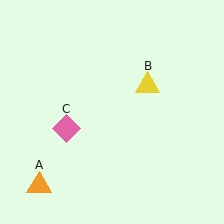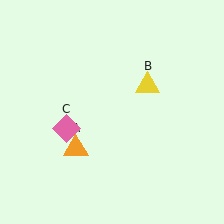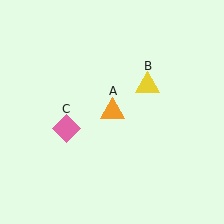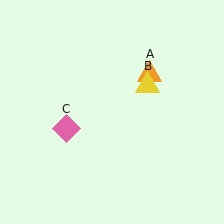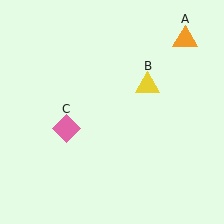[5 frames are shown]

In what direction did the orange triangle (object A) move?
The orange triangle (object A) moved up and to the right.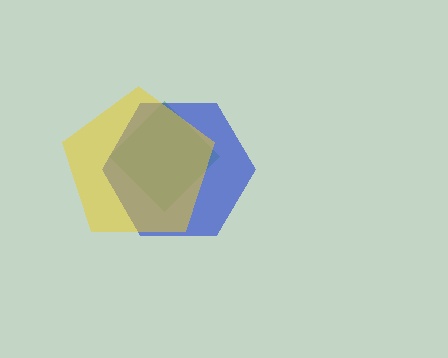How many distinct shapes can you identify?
There are 3 distinct shapes: a green diamond, a blue hexagon, a yellow pentagon.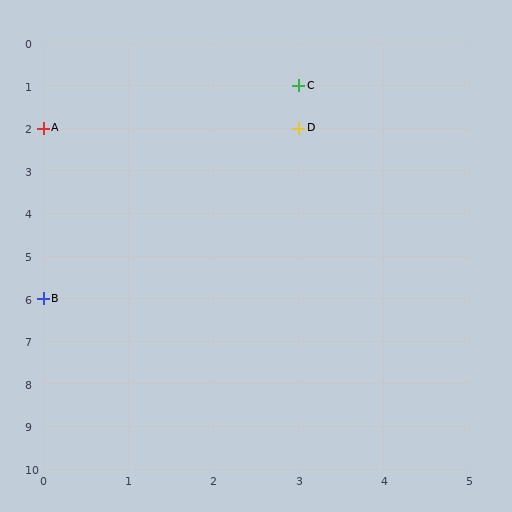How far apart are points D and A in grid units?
Points D and A are 3 columns apart.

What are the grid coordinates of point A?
Point A is at grid coordinates (0, 2).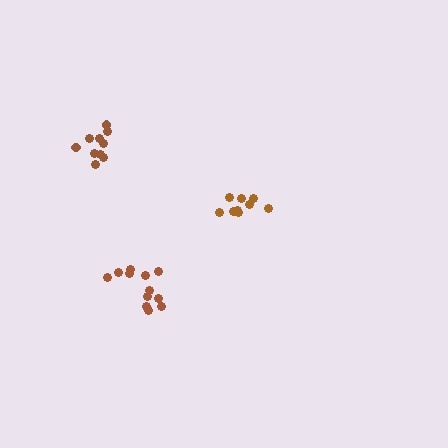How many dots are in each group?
Group 1: 12 dots, Group 2: 9 dots, Group 3: 10 dots (31 total).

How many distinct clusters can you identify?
There are 3 distinct clusters.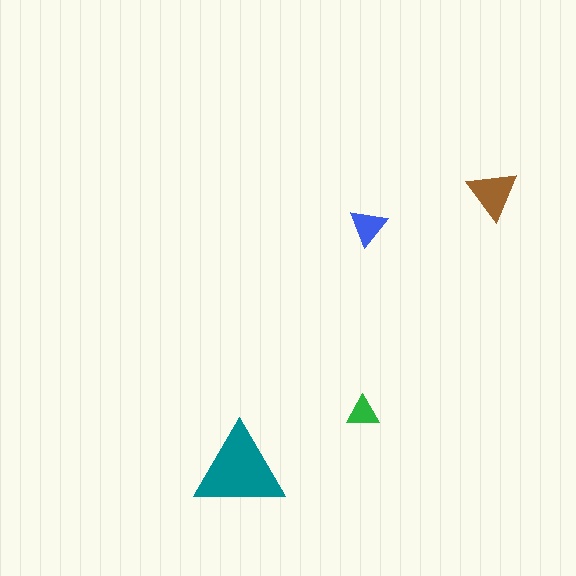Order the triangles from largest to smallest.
the teal one, the brown one, the blue one, the green one.